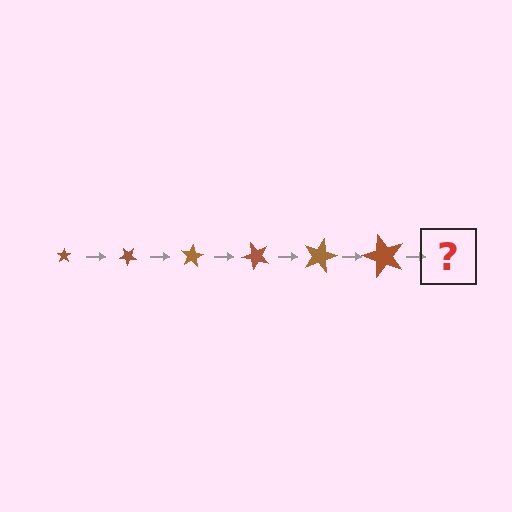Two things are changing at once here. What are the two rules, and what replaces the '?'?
The two rules are that the star grows larger each step and it rotates 40 degrees each step. The '?' should be a star, larger than the previous one and rotated 240 degrees from the start.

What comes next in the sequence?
The next element should be a star, larger than the previous one and rotated 240 degrees from the start.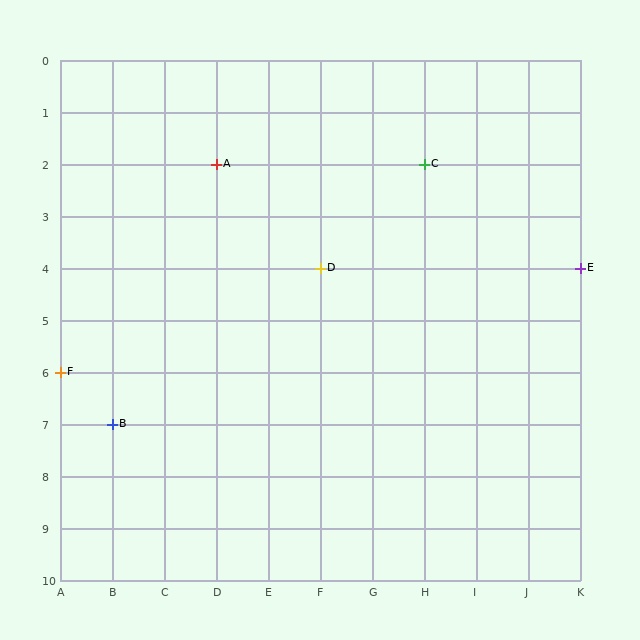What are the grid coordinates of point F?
Point F is at grid coordinates (A, 6).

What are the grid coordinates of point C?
Point C is at grid coordinates (H, 2).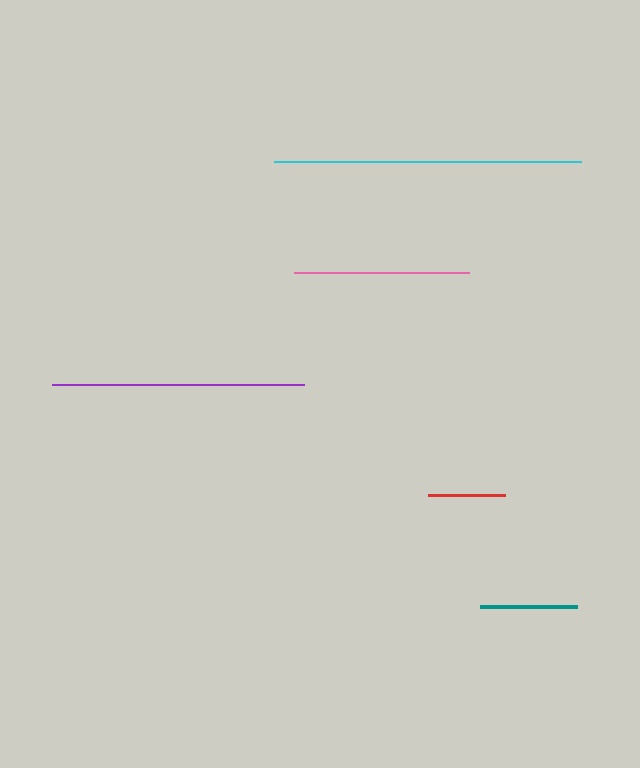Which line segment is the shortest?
The red line is the shortest at approximately 77 pixels.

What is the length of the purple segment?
The purple segment is approximately 253 pixels long.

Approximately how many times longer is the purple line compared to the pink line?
The purple line is approximately 1.4 times the length of the pink line.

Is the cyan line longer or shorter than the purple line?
The cyan line is longer than the purple line.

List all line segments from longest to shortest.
From longest to shortest: cyan, purple, pink, teal, red.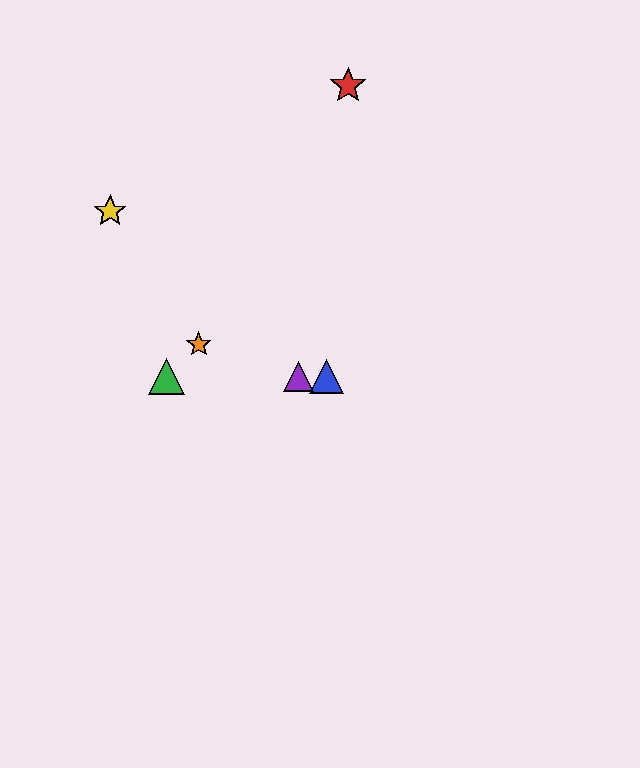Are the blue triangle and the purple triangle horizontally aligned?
Yes, both are at y≈376.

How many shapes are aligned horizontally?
3 shapes (the blue triangle, the green triangle, the purple triangle) are aligned horizontally.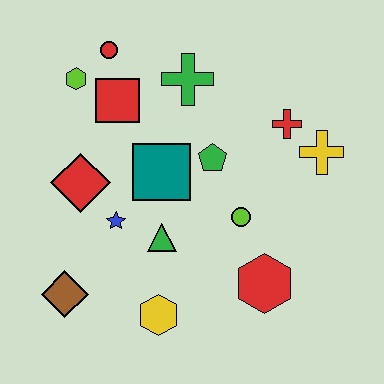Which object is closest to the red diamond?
The blue star is closest to the red diamond.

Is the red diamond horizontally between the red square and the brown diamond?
Yes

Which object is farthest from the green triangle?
The red circle is farthest from the green triangle.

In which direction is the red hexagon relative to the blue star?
The red hexagon is to the right of the blue star.